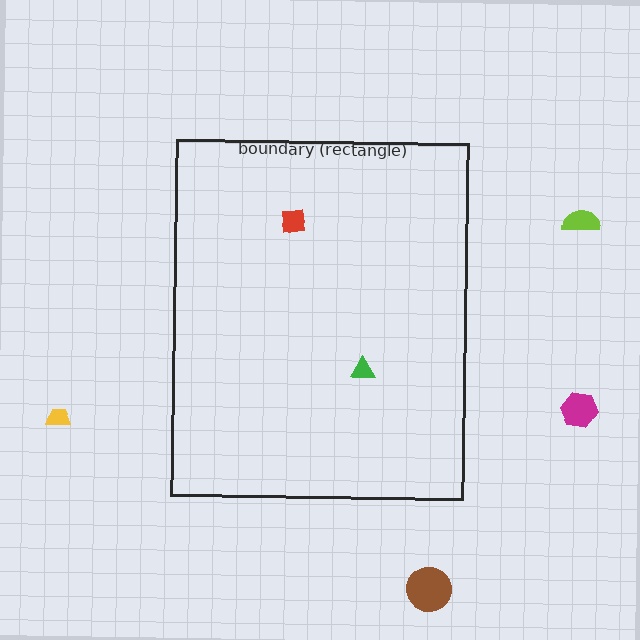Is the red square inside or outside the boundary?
Inside.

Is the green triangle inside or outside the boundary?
Inside.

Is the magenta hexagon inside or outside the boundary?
Outside.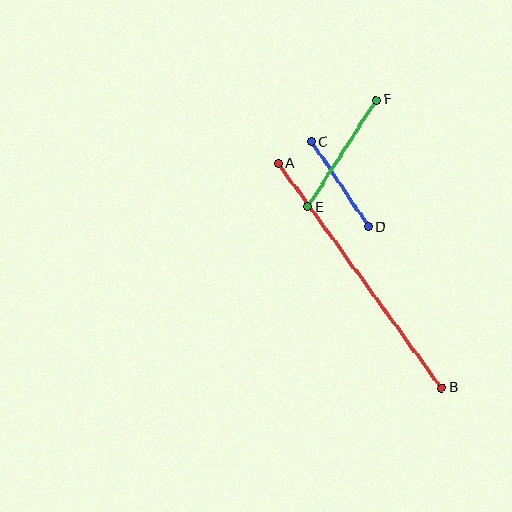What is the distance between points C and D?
The distance is approximately 103 pixels.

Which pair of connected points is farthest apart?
Points A and B are farthest apart.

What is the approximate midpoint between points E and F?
The midpoint is at approximately (342, 153) pixels.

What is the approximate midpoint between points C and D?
The midpoint is at approximately (340, 184) pixels.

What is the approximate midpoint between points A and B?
The midpoint is at approximately (360, 276) pixels.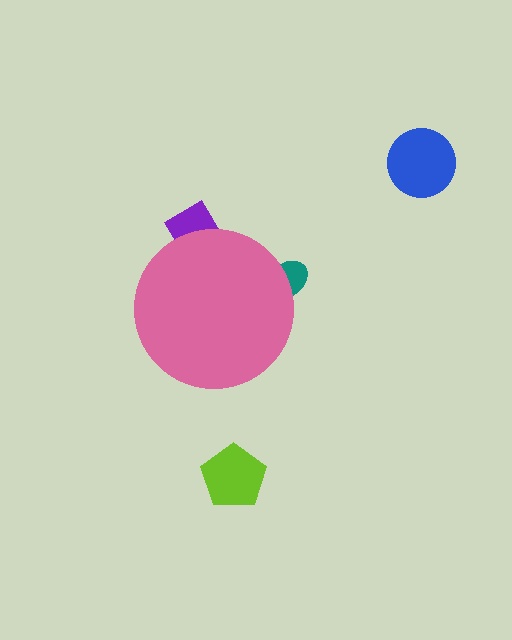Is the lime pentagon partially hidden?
No, the lime pentagon is fully visible.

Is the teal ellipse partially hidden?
Yes, the teal ellipse is partially hidden behind the pink circle.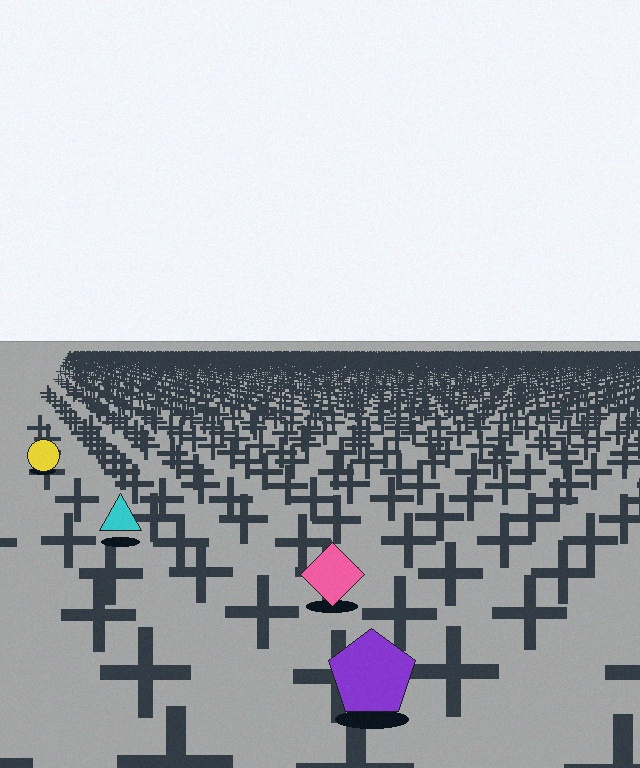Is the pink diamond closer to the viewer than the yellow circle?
Yes. The pink diamond is closer — you can tell from the texture gradient: the ground texture is coarser near it.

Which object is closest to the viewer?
The purple pentagon is closest. The texture marks near it are larger and more spread out.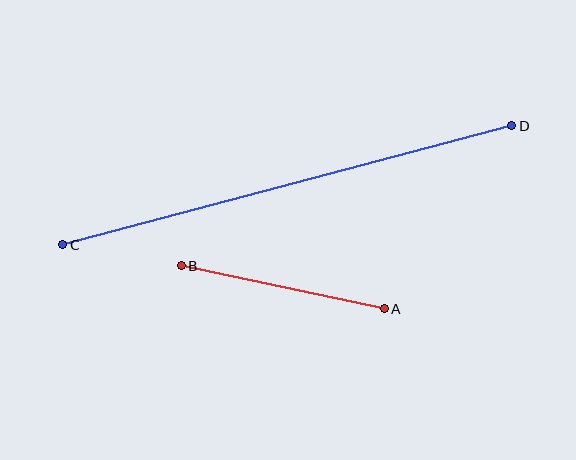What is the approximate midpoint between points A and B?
The midpoint is at approximately (283, 287) pixels.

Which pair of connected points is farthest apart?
Points C and D are farthest apart.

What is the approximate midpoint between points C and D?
The midpoint is at approximately (287, 185) pixels.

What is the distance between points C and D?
The distance is approximately 465 pixels.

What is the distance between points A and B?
The distance is approximately 208 pixels.